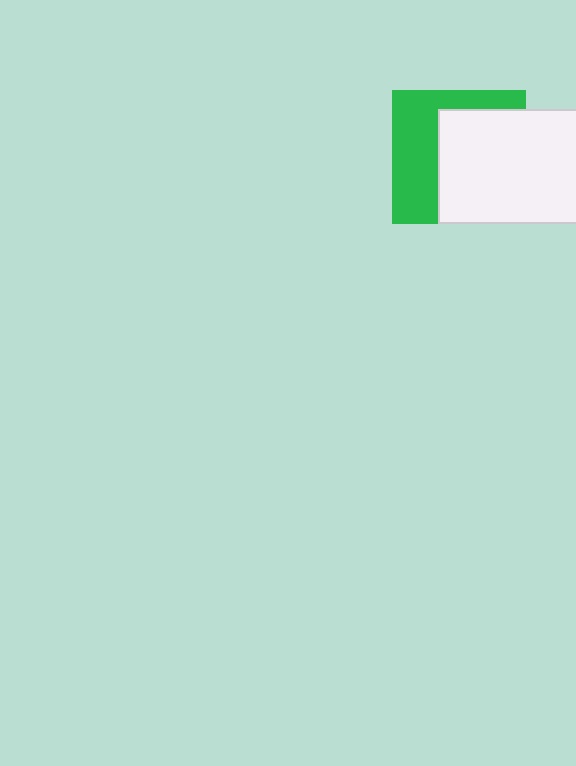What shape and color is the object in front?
The object in front is a white rectangle.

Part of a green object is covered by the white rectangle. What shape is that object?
It is a square.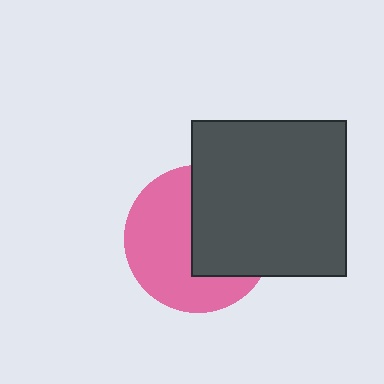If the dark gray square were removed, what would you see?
You would see the complete pink circle.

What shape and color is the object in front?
The object in front is a dark gray square.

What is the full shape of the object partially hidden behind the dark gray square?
The partially hidden object is a pink circle.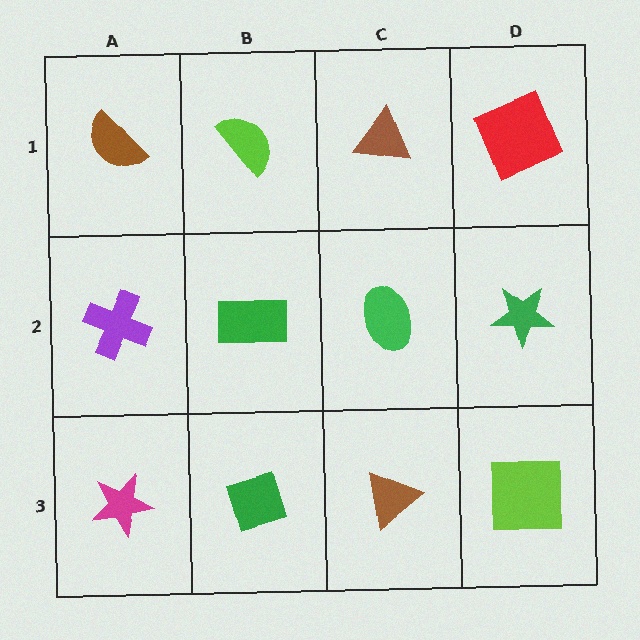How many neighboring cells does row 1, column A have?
2.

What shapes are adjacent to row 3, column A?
A purple cross (row 2, column A), a green diamond (row 3, column B).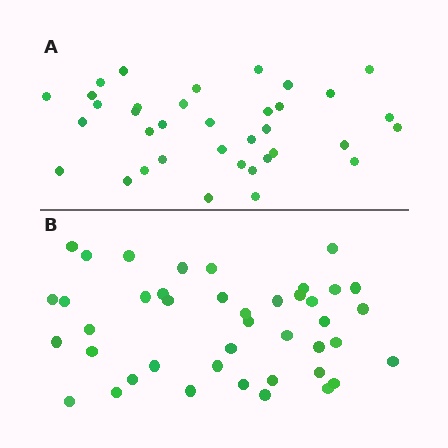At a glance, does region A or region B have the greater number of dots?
Region B (the bottom region) has more dots.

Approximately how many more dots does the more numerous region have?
Region B has about 6 more dots than region A.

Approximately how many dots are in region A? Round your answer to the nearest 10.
About 40 dots. (The exact count is 36, which rounds to 40.)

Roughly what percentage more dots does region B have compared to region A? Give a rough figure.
About 15% more.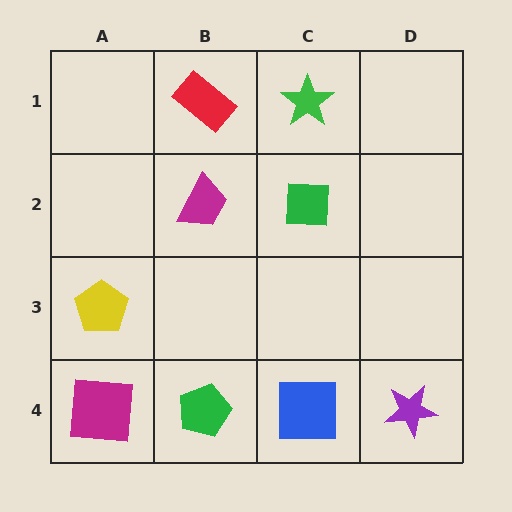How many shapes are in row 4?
4 shapes.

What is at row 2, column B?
A magenta trapezoid.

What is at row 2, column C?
A green square.